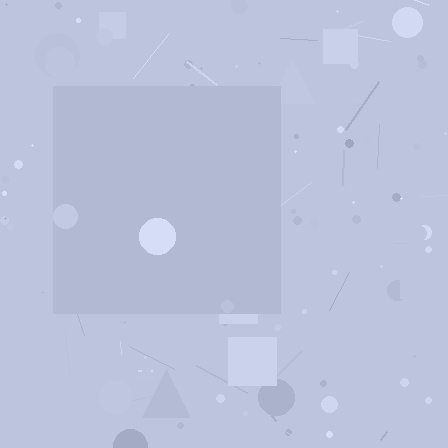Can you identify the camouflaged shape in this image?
The camouflaged shape is a square.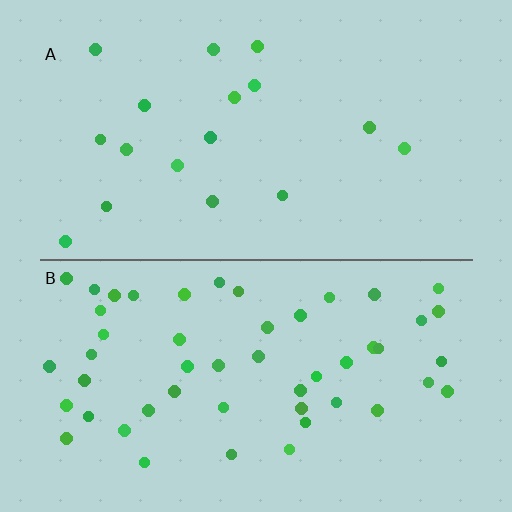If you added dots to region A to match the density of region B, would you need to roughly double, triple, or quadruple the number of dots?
Approximately triple.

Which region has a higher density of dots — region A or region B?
B (the bottom).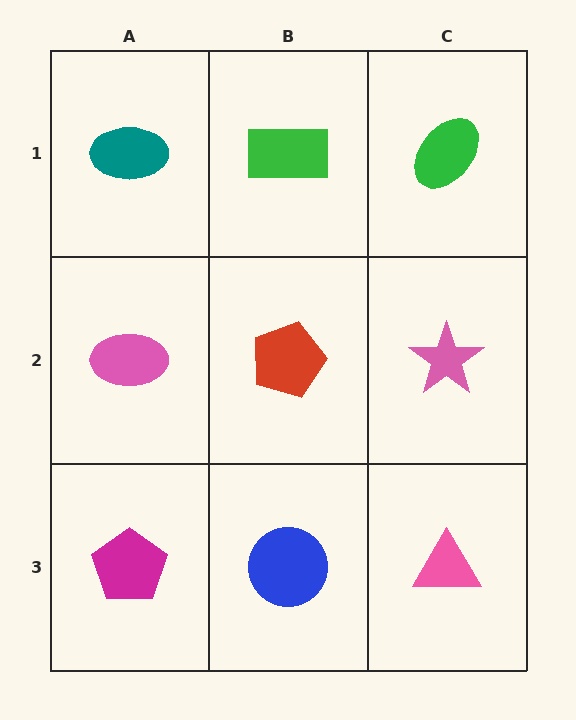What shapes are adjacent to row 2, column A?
A teal ellipse (row 1, column A), a magenta pentagon (row 3, column A), a red pentagon (row 2, column B).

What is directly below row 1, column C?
A pink star.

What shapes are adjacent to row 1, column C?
A pink star (row 2, column C), a green rectangle (row 1, column B).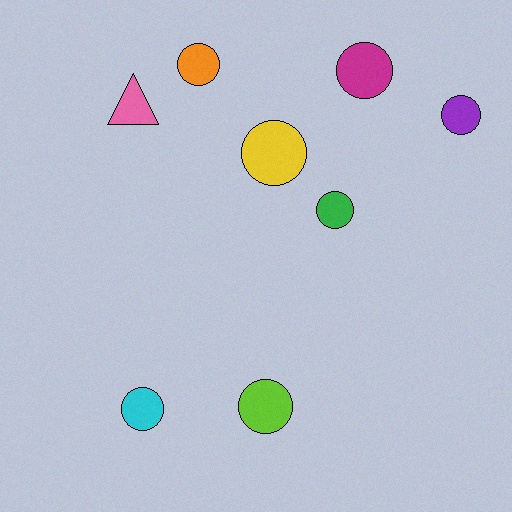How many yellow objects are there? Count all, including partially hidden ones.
There is 1 yellow object.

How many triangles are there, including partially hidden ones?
There is 1 triangle.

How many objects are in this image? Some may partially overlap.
There are 8 objects.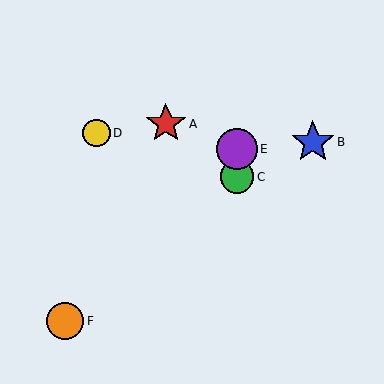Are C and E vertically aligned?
Yes, both are at x≈237.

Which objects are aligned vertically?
Objects C, E are aligned vertically.